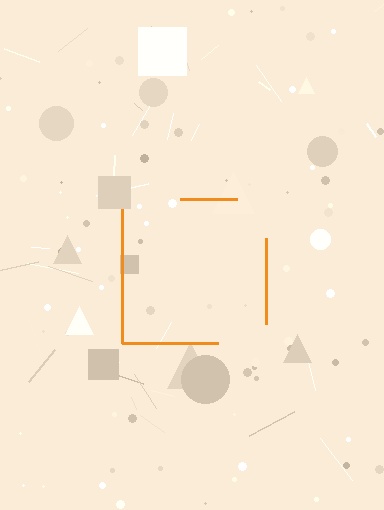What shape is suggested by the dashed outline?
The dashed outline suggests a square.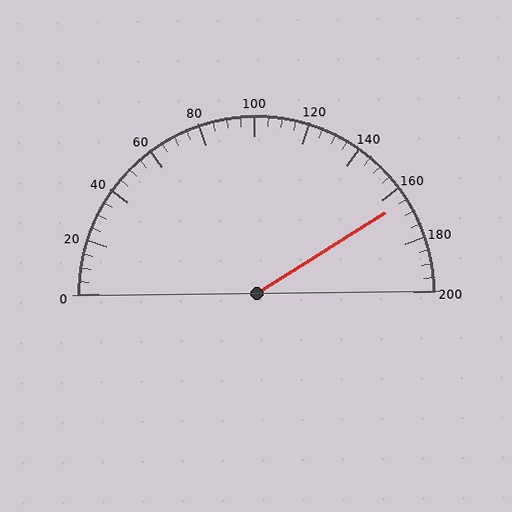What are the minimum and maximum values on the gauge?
The gauge ranges from 0 to 200.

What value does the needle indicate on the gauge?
The needle indicates approximately 165.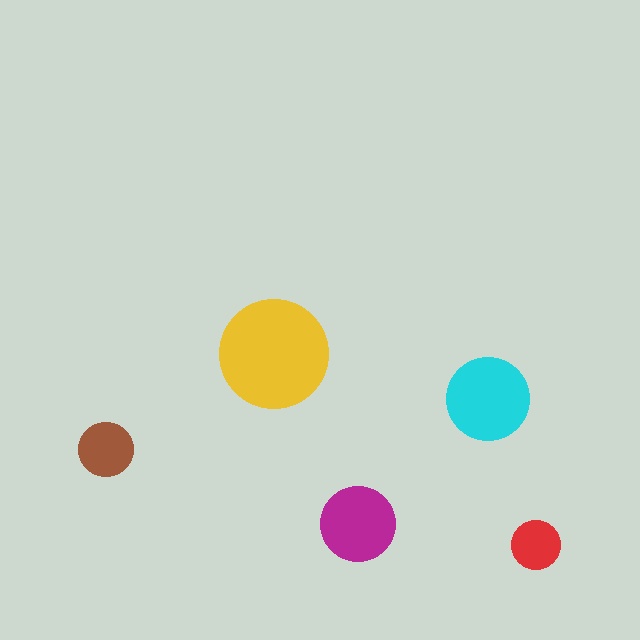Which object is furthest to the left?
The brown circle is leftmost.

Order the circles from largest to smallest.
the yellow one, the cyan one, the magenta one, the brown one, the red one.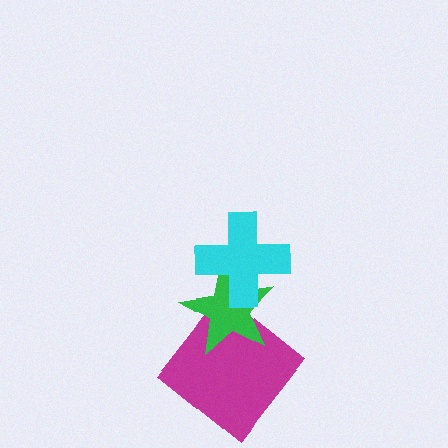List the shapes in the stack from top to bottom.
From top to bottom: the cyan cross, the green star, the magenta diamond.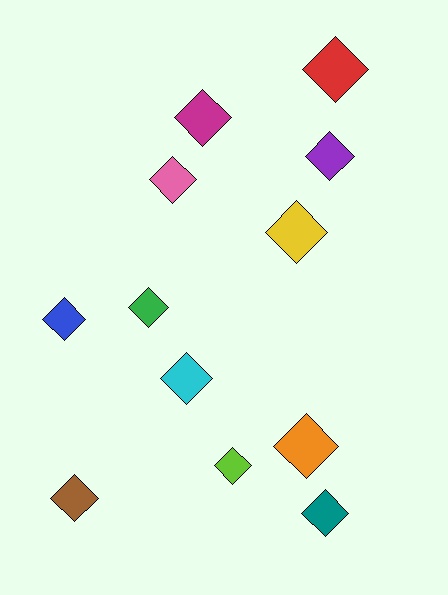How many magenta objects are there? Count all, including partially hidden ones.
There is 1 magenta object.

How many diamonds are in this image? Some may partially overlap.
There are 12 diamonds.